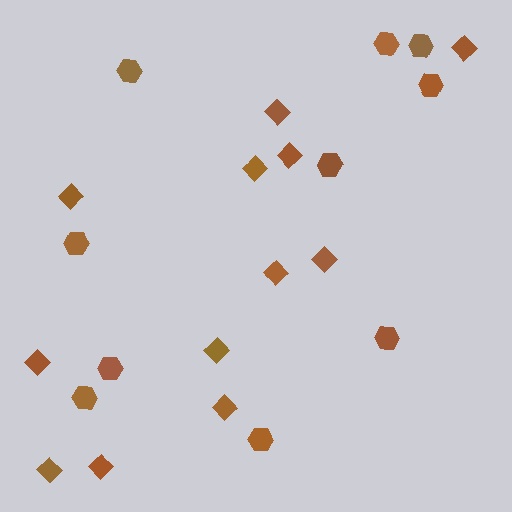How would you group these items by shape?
There are 2 groups: one group of hexagons (10) and one group of diamonds (12).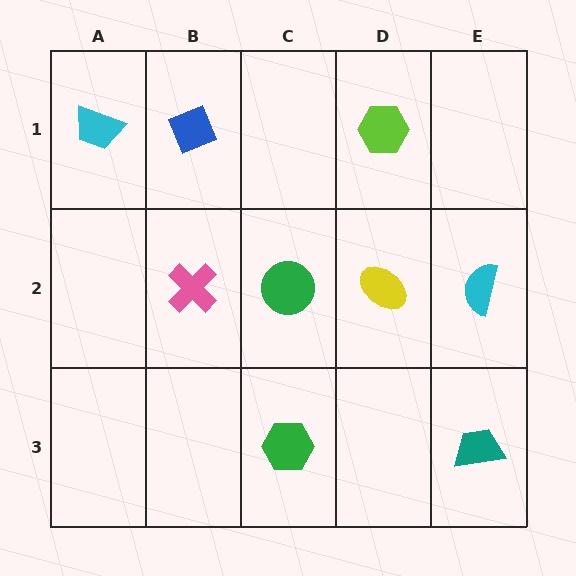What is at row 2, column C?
A green circle.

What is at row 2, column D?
A yellow ellipse.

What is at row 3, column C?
A green hexagon.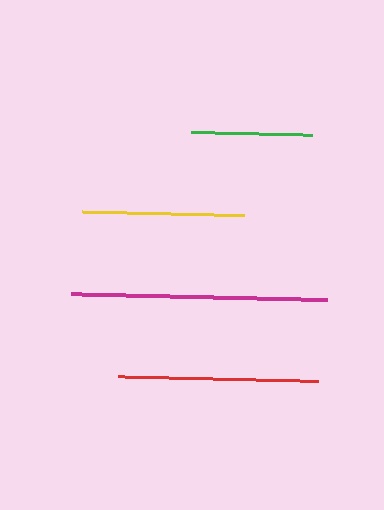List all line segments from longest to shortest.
From longest to shortest: magenta, red, yellow, green.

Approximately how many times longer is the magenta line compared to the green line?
The magenta line is approximately 2.1 times the length of the green line.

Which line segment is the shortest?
The green line is the shortest at approximately 121 pixels.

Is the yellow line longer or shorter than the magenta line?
The magenta line is longer than the yellow line.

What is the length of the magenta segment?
The magenta segment is approximately 256 pixels long.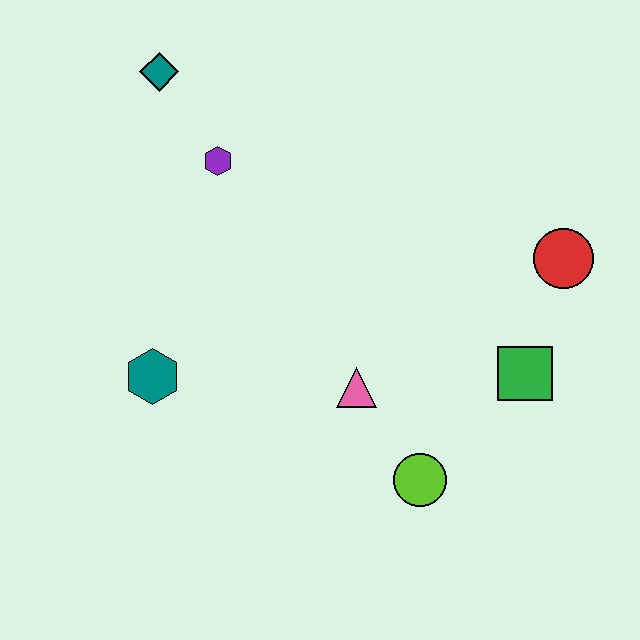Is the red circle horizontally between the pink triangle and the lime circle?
No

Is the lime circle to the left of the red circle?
Yes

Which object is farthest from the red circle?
The teal diamond is farthest from the red circle.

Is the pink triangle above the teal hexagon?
No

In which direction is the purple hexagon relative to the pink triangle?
The purple hexagon is above the pink triangle.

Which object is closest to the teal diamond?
The purple hexagon is closest to the teal diamond.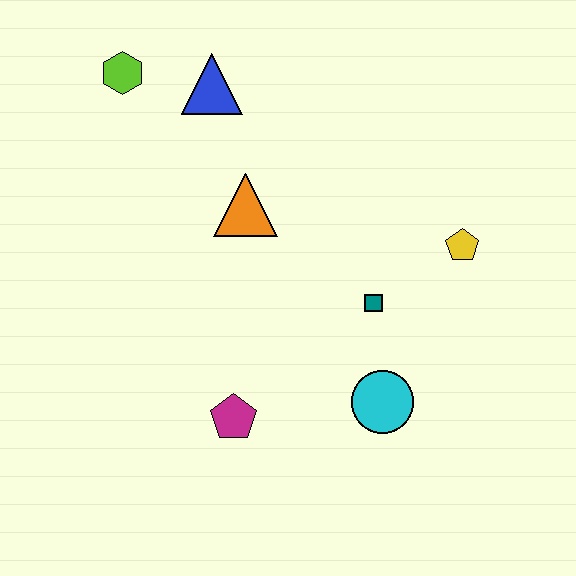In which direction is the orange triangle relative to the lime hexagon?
The orange triangle is below the lime hexagon.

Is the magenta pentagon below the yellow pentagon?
Yes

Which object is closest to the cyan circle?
The teal square is closest to the cyan circle.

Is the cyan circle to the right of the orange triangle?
Yes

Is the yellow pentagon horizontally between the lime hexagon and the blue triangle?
No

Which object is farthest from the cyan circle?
The lime hexagon is farthest from the cyan circle.